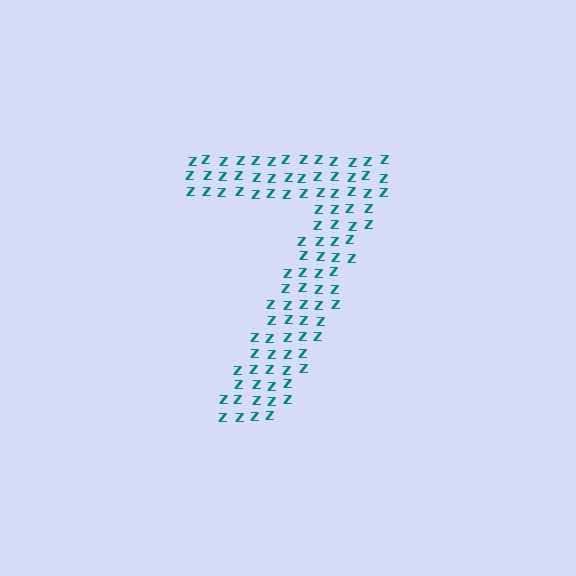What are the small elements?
The small elements are letter Z's.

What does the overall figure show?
The overall figure shows the digit 7.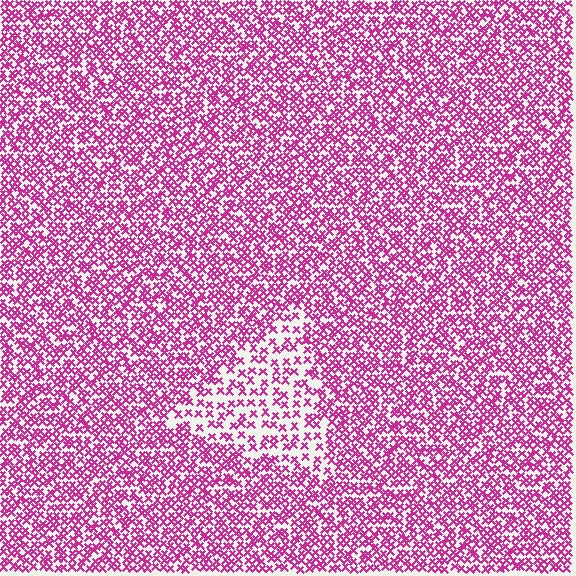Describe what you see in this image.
The image contains small magenta elements arranged at two different densities. A triangle-shaped region is visible where the elements are less densely packed than the surrounding area.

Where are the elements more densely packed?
The elements are more densely packed outside the triangle boundary.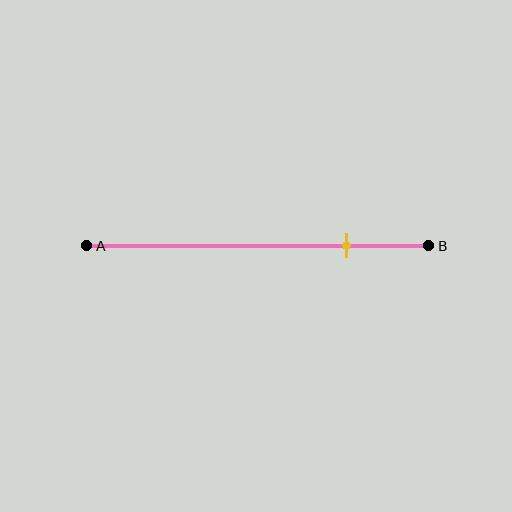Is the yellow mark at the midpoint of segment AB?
No, the mark is at about 75% from A, not at the 50% midpoint.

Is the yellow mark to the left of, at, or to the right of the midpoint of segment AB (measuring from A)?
The yellow mark is to the right of the midpoint of segment AB.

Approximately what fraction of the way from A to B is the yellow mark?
The yellow mark is approximately 75% of the way from A to B.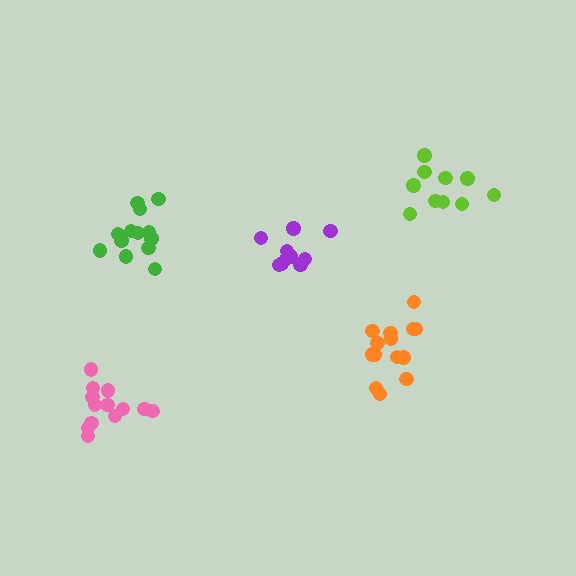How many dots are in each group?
Group 1: 14 dots, Group 2: 13 dots, Group 3: 10 dots, Group 4: 13 dots, Group 5: 10 dots (60 total).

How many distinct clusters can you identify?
There are 5 distinct clusters.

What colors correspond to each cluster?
The clusters are colored: orange, green, purple, pink, lime.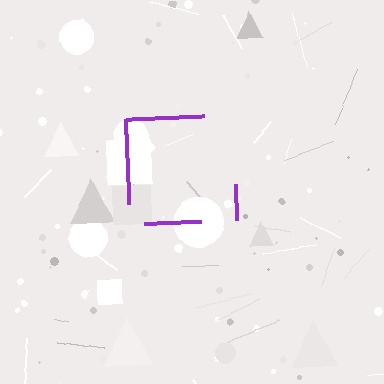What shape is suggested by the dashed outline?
The dashed outline suggests a square.